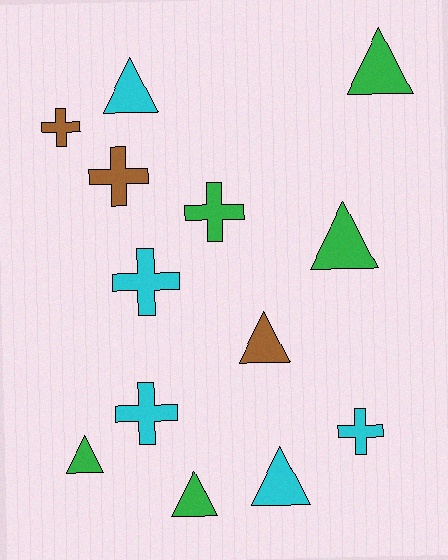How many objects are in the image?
There are 13 objects.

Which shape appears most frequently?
Triangle, with 7 objects.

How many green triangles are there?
There are 4 green triangles.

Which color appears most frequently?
Green, with 5 objects.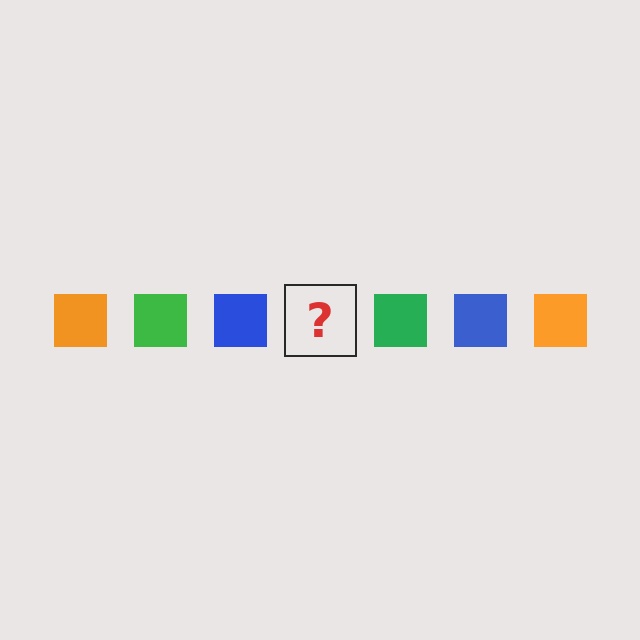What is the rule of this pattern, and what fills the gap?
The rule is that the pattern cycles through orange, green, blue squares. The gap should be filled with an orange square.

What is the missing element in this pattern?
The missing element is an orange square.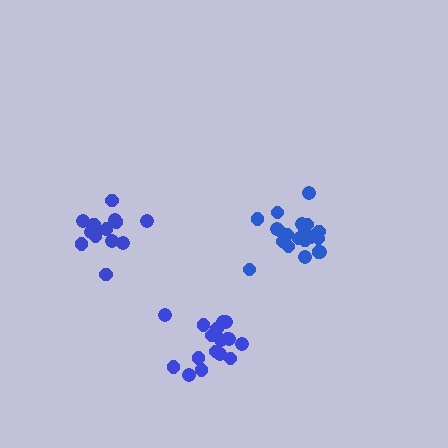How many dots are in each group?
Group 1: 14 dots, Group 2: 20 dots, Group 3: 17 dots (51 total).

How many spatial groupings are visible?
There are 3 spatial groupings.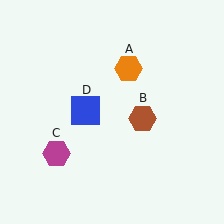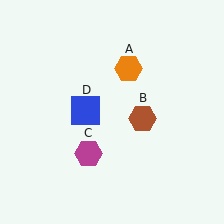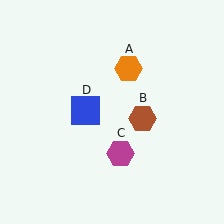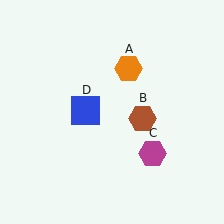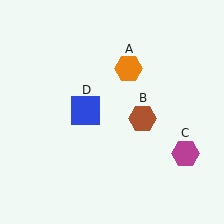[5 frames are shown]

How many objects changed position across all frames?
1 object changed position: magenta hexagon (object C).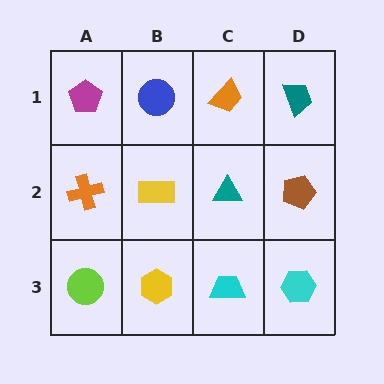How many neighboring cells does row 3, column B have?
3.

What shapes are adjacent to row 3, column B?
A yellow rectangle (row 2, column B), a lime circle (row 3, column A), a cyan trapezoid (row 3, column C).